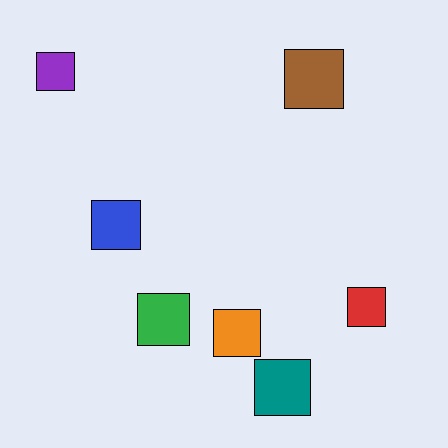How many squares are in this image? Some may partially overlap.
There are 7 squares.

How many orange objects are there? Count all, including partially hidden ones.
There is 1 orange object.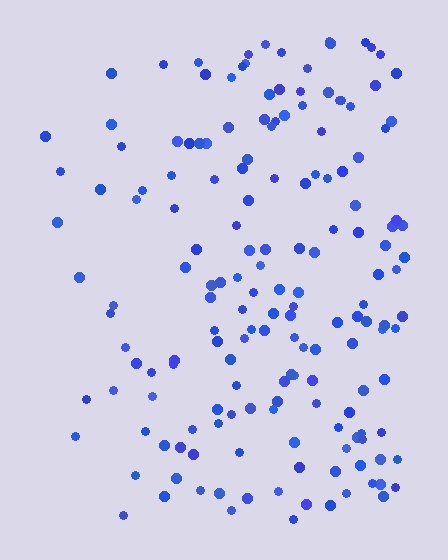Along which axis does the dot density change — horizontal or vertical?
Horizontal.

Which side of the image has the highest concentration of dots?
The right.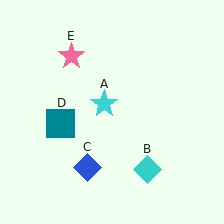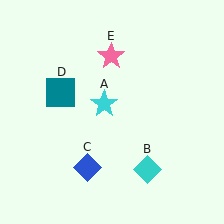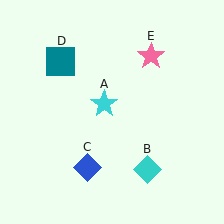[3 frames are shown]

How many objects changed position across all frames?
2 objects changed position: teal square (object D), pink star (object E).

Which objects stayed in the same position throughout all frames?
Cyan star (object A) and cyan diamond (object B) and blue diamond (object C) remained stationary.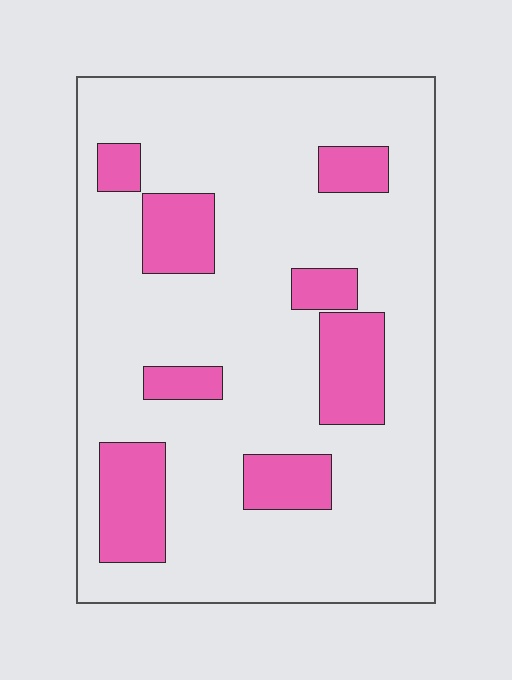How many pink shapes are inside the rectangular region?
8.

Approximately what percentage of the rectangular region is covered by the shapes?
Approximately 20%.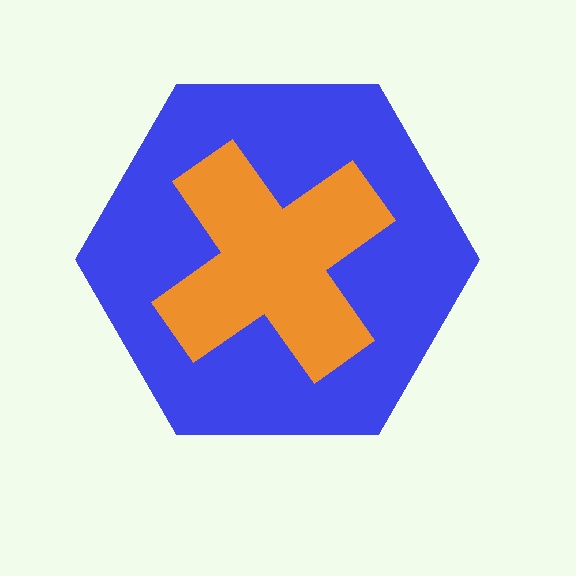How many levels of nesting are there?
2.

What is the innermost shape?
The orange cross.